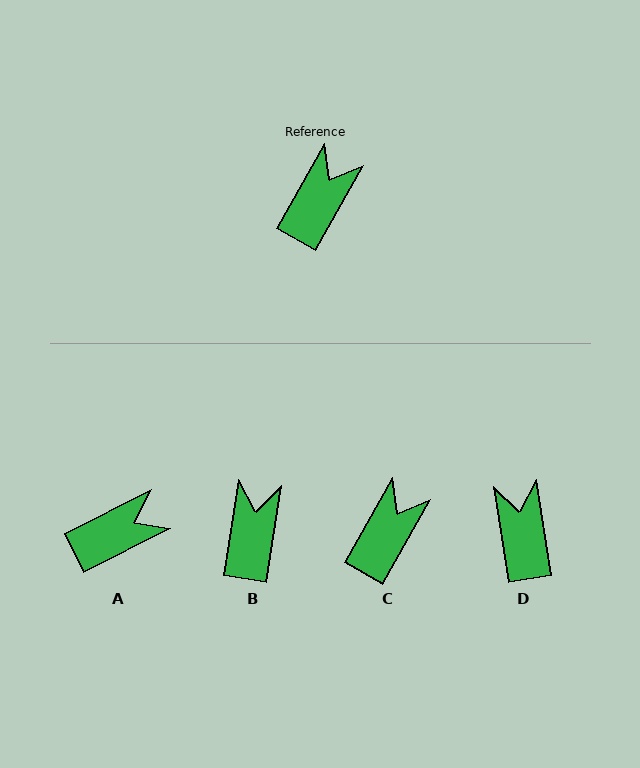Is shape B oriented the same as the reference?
No, it is off by about 21 degrees.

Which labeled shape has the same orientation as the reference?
C.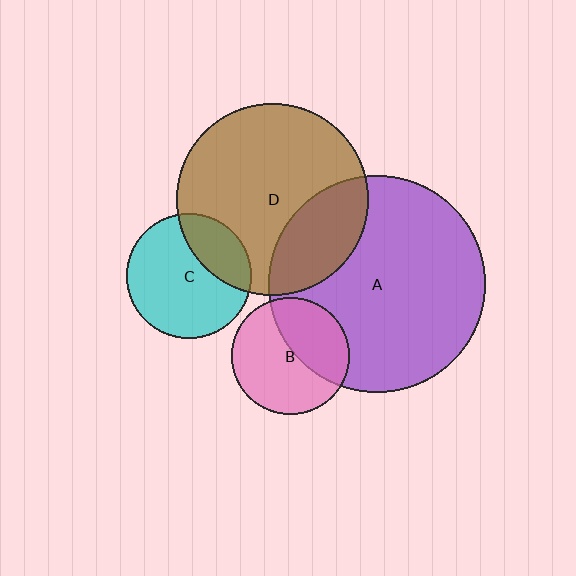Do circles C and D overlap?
Yes.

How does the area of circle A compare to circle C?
Approximately 3.0 times.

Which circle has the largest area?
Circle A (purple).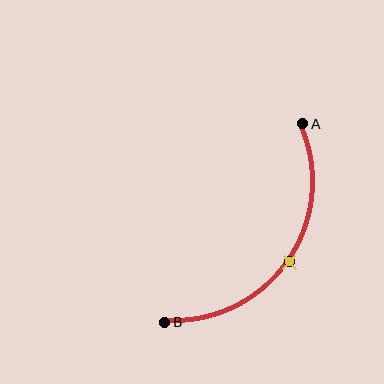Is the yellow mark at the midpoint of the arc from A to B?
Yes. The yellow mark lies on the arc at equal arc-length from both A and B — it is the arc midpoint.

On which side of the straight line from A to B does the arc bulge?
The arc bulges below and to the right of the straight line connecting A and B.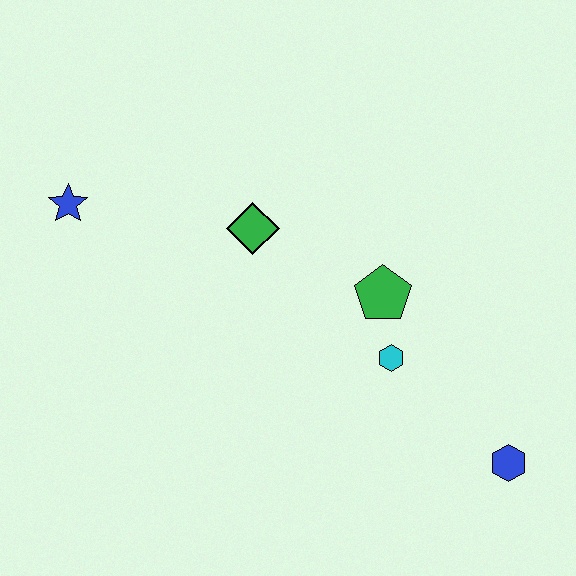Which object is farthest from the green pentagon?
The blue star is farthest from the green pentagon.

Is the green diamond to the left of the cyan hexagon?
Yes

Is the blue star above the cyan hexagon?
Yes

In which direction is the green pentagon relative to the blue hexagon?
The green pentagon is above the blue hexagon.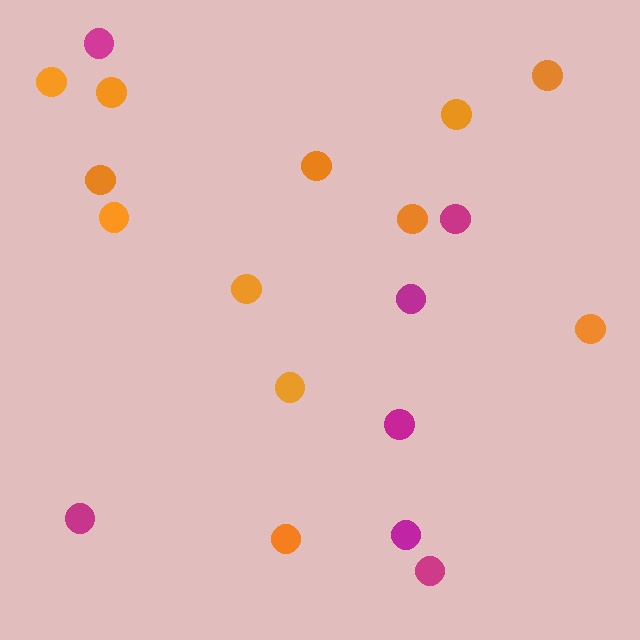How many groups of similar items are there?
There are 2 groups: one group of orange circles (12) and one group of magenta circles (7).